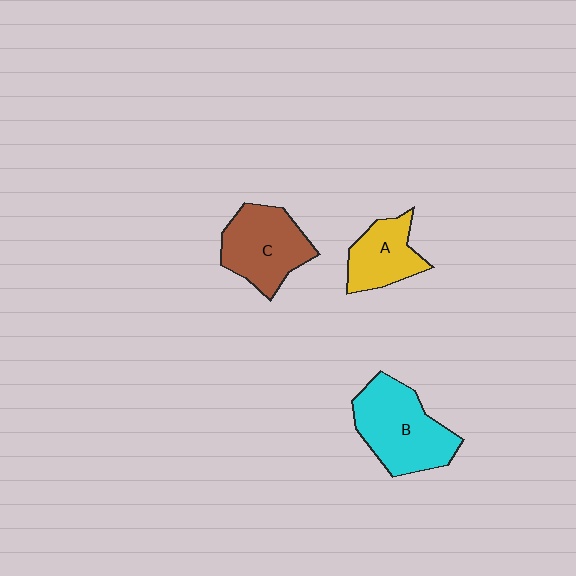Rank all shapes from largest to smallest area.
From largest to smallest: B (cyan), C (brown), A (yellow).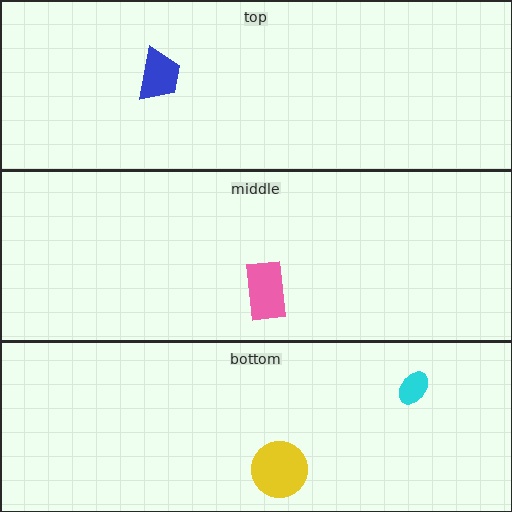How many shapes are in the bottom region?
2.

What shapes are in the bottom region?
The yellow circle, the cyan ellipse.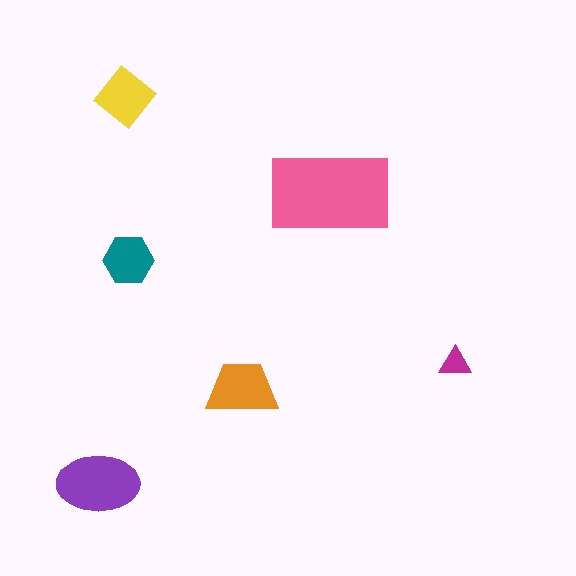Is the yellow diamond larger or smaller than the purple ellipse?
Smaller.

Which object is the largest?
The pink rectangle.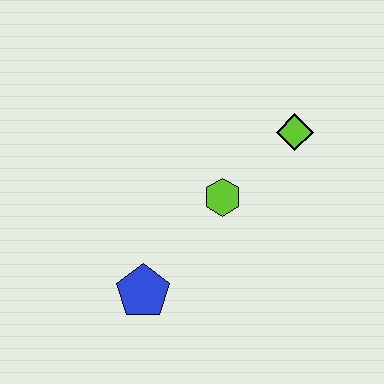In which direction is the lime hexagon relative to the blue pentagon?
The lime hexagon is above the blue pentagon.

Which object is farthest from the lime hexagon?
The blue pentagon is farthest from the lime hexagon.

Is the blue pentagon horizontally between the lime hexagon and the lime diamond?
No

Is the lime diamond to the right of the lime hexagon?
Yes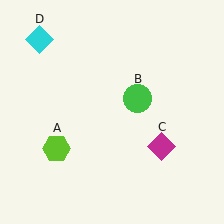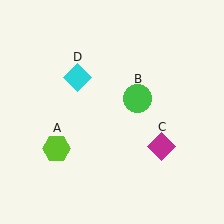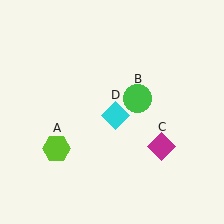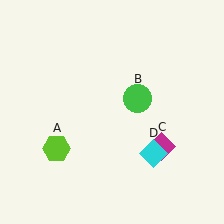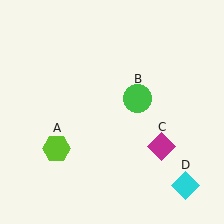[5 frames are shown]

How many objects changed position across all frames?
1 object changed position: cyan diamond (object D).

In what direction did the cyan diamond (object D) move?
The cyan diamond (object D) moved down and to the right.